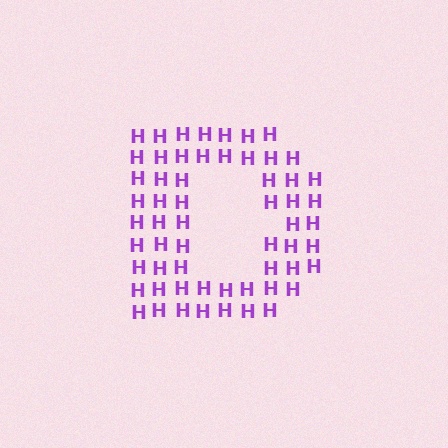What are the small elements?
The small elements are letter H's.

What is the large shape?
The large shape is the letter D.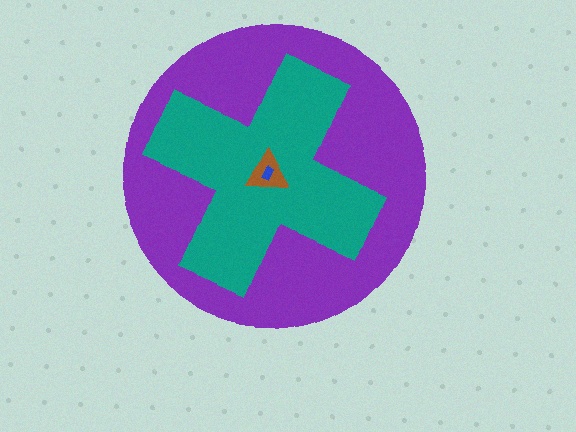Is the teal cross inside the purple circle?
Yes.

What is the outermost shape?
The purple circle.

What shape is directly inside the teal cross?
The brown triangle.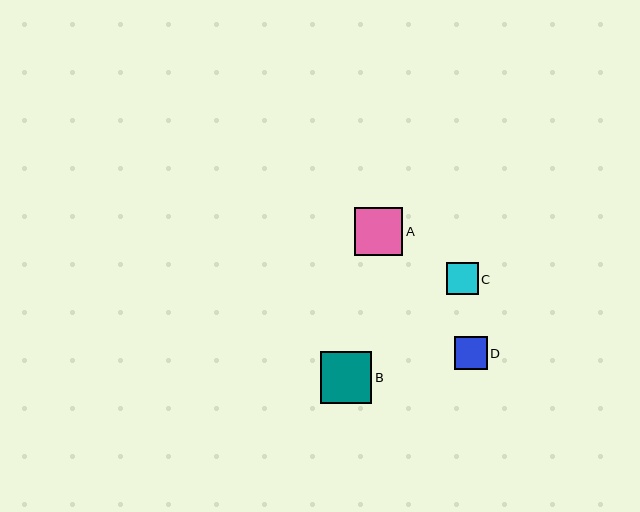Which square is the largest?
Square B is the largest with a size of approximately 51 pixels.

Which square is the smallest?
Square C is the smallest with a size of approximately 32 pixels.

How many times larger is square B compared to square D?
Square B is approximately 1.6 times the size of square D.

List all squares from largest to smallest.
From largest to smallest: B, A, D, C.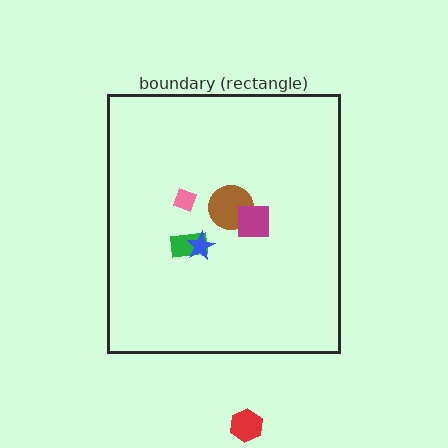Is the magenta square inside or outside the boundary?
Inside.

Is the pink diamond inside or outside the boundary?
Inside.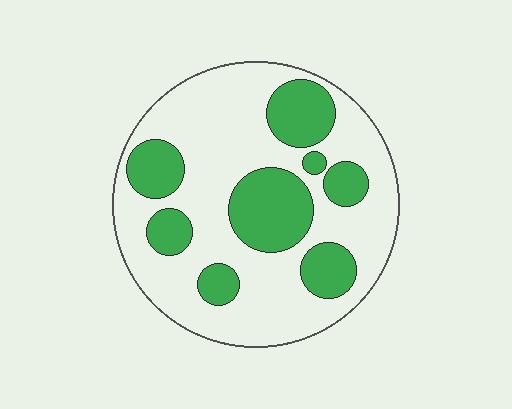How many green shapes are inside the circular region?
8.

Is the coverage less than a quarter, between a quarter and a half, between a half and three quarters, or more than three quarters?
Between a quarter and a half.